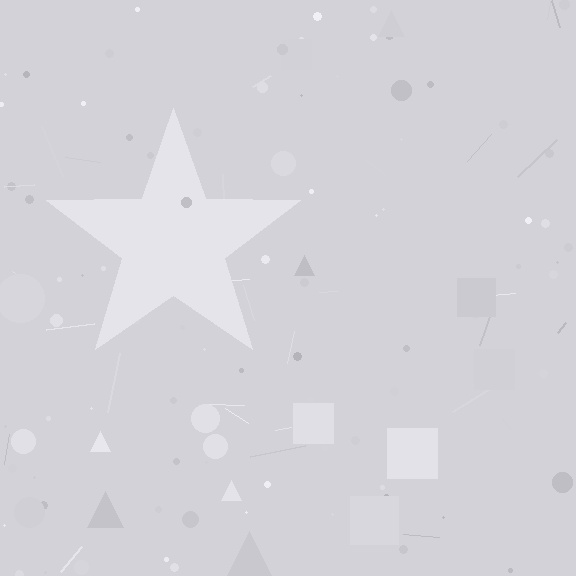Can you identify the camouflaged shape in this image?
The camouflaged shape is a star.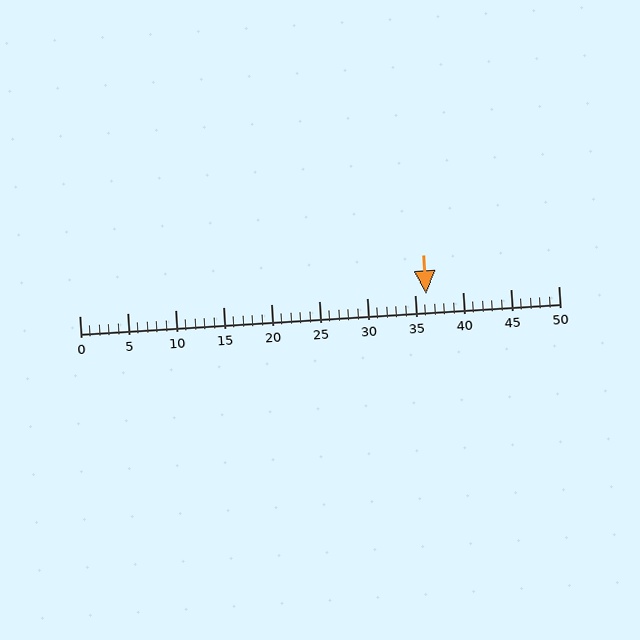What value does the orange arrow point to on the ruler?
The orange arrow points to approximately 36.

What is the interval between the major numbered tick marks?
The major tick marks are spaced 5 units apart.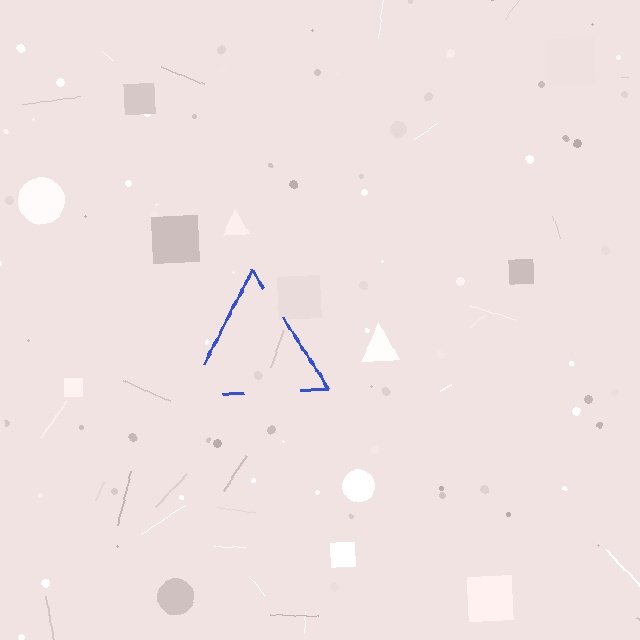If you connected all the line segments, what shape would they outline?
They would outline a triangle.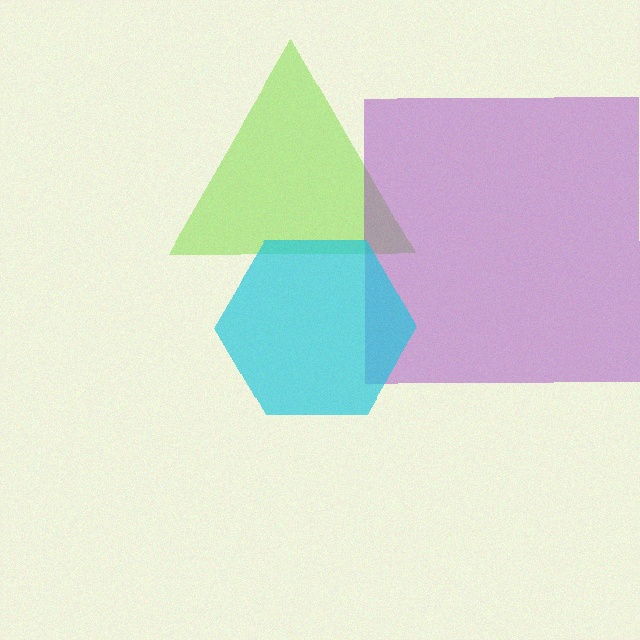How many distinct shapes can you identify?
There are 3 distinct shapes: a lime triangle, a purple square, a cyan hexagon.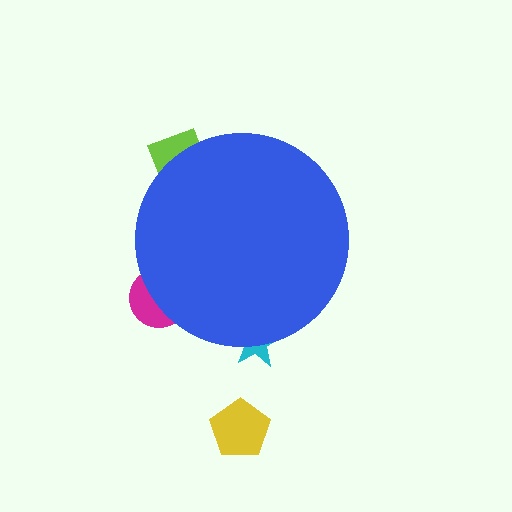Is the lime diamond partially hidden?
Yes, the lime diamond is partially hidden behind the blue circle.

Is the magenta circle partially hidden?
Yes, the magenta circle is partially hidden behind the blue circle.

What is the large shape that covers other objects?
A blue circle.